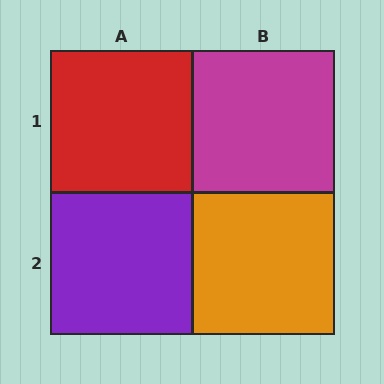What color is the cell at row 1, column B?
Magenta.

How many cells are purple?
1 cell is purple.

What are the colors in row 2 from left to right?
Purple, orange.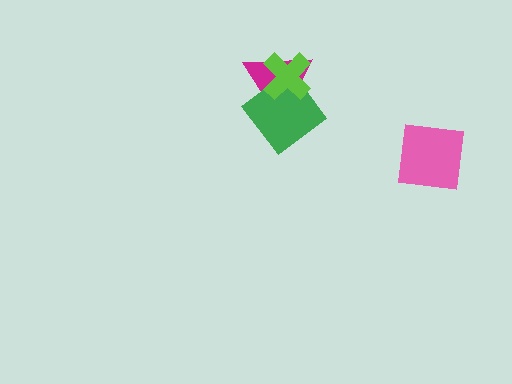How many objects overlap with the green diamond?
2 objects overlap with the green diamond.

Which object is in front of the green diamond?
The lime cross is in front of the green diamond.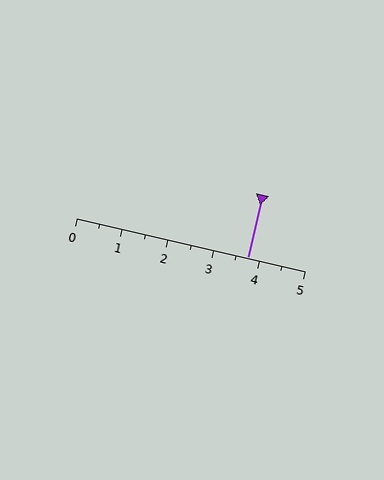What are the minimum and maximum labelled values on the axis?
The axis runs from 0 to 5.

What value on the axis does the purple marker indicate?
The marker indicates approximately 3.8.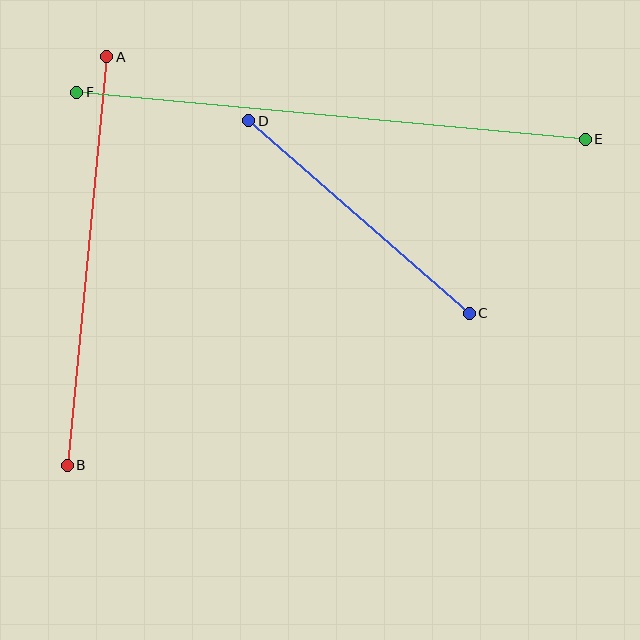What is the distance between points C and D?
The distance is approximately 293 pixels.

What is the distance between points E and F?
The distance is approximately 511 pixels.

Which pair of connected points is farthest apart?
Points E and F are farthest apart.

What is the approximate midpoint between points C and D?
The midpoint is at approximately (359, 217) pixels.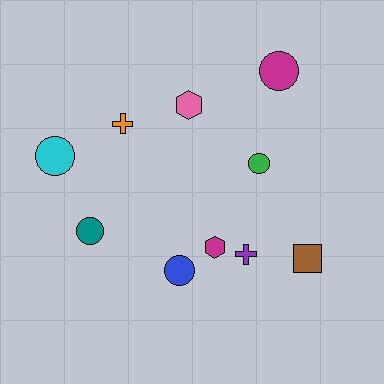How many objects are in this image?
There are 10 objects.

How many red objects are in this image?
There are no red objects.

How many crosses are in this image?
There are 2 crosses.